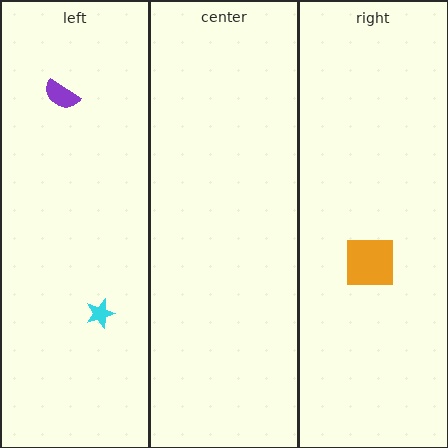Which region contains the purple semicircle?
The left region.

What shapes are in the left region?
The purple semicircle, the cyan star.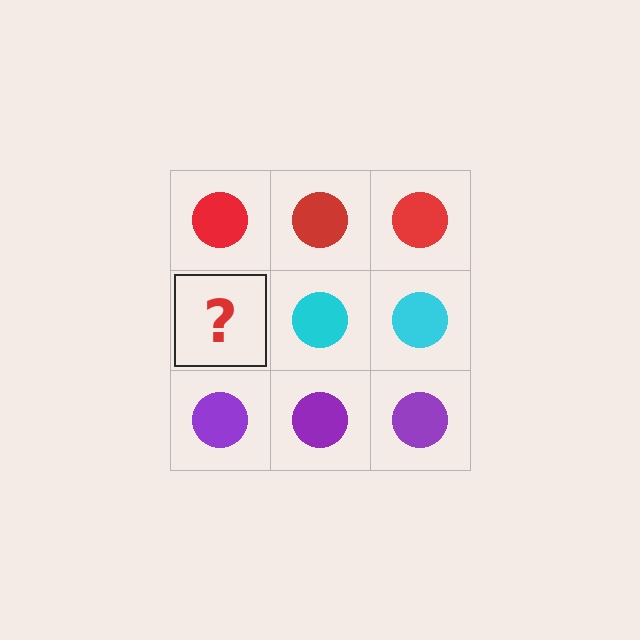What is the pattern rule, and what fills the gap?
The rule is that each row has a consistent color. The gap should be filled with a cyan circle.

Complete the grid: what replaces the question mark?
The question mark should be replaced with a cyan circle.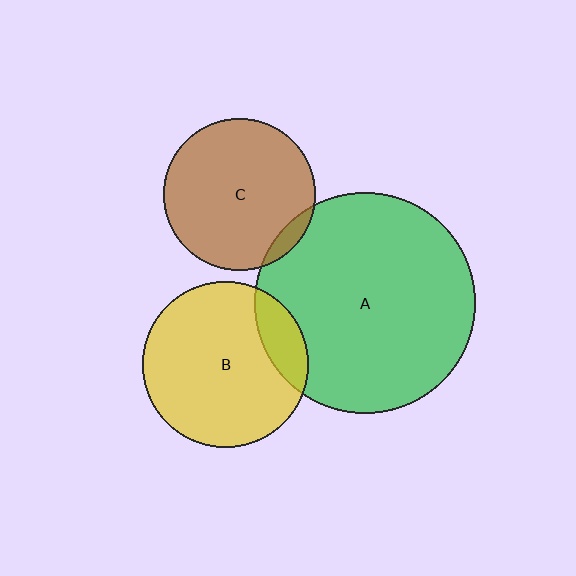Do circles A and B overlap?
Yes.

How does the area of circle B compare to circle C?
Approximately 1.2 times.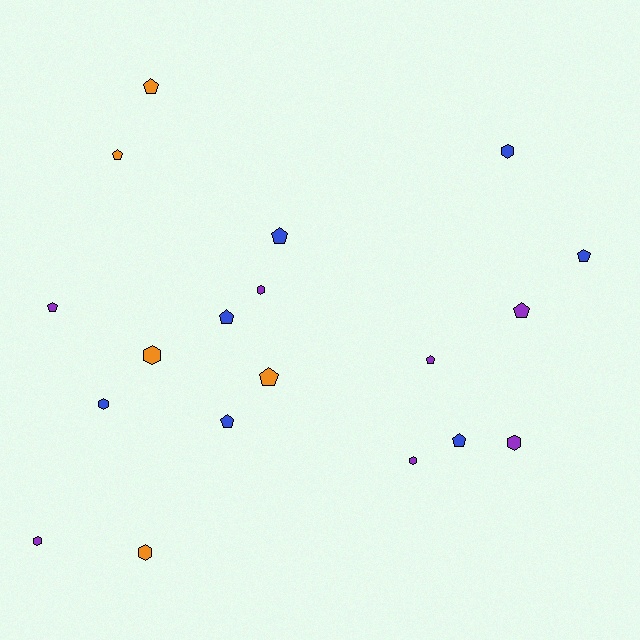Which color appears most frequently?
Blue, with 7 objects.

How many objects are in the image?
There are 19 objects.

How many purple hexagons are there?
There are 4 purple hexagons.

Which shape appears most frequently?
Pentagon, with 11 objects.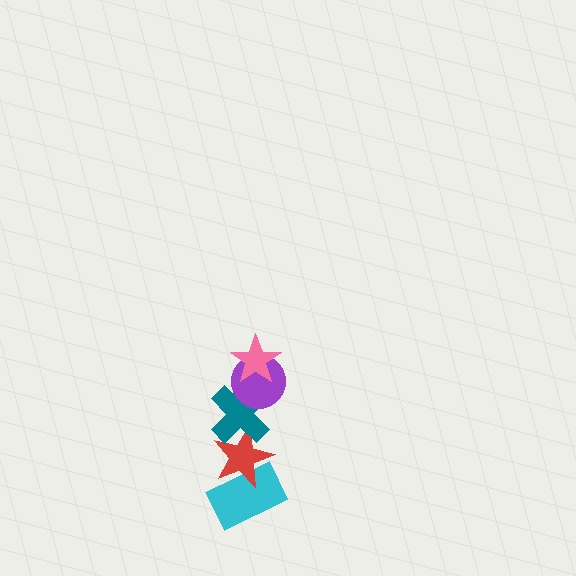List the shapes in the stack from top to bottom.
From top to bottom: the pink star, the purple circle, the teal cross, the red star, the cyan rectangle.